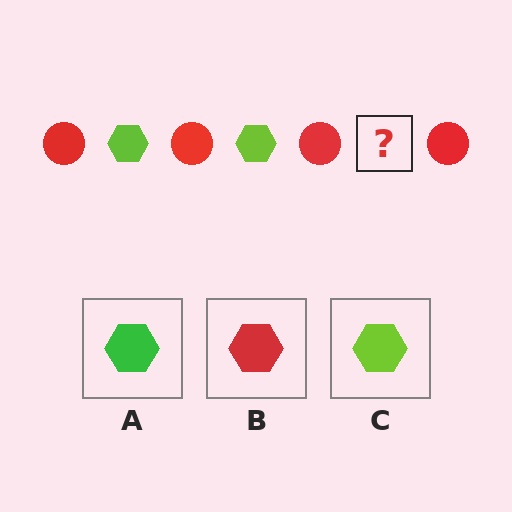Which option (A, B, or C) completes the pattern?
C.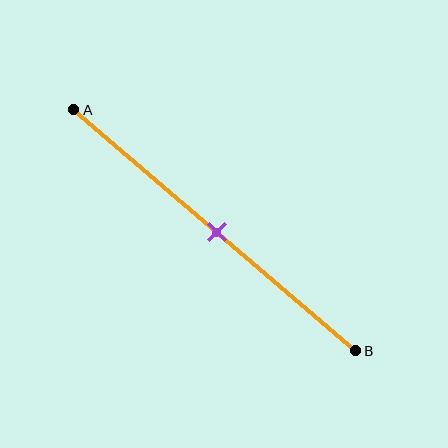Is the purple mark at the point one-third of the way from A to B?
No, the mark is at about 50% from A, not at the 33% one-third point.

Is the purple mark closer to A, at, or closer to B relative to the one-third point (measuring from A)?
The purple mark is closer to point B than the one-third point of segment AB.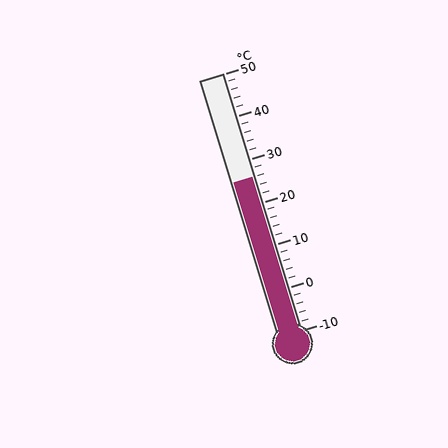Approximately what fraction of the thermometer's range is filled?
The thermometer is filled to approximately 60% of its range.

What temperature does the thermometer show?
The thermometer shows approximately 26°C.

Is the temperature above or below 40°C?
The temperature is below 40°C.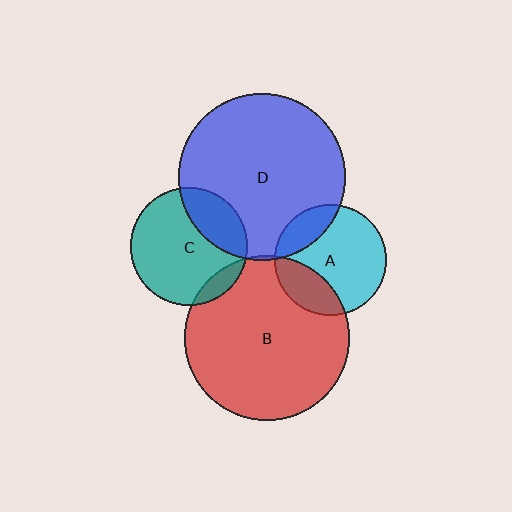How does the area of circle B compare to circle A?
Approximately 2.2 times.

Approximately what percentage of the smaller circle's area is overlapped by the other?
Approximately 25%.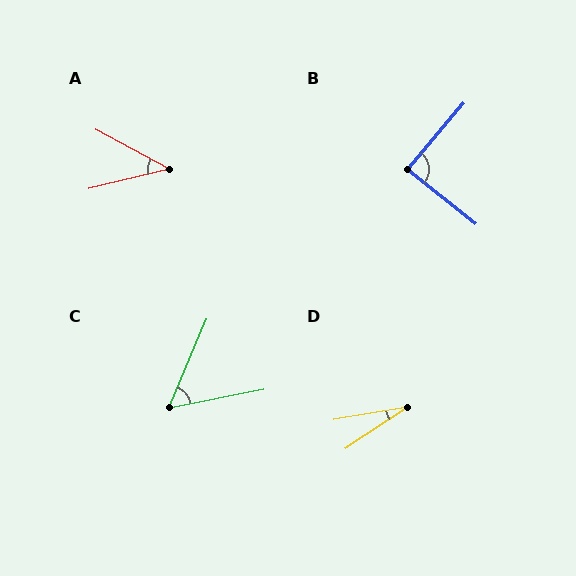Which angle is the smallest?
D, at approximately 24 degrees.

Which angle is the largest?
B, at approximately 88 degrees.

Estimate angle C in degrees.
Approximately 56 degrees.